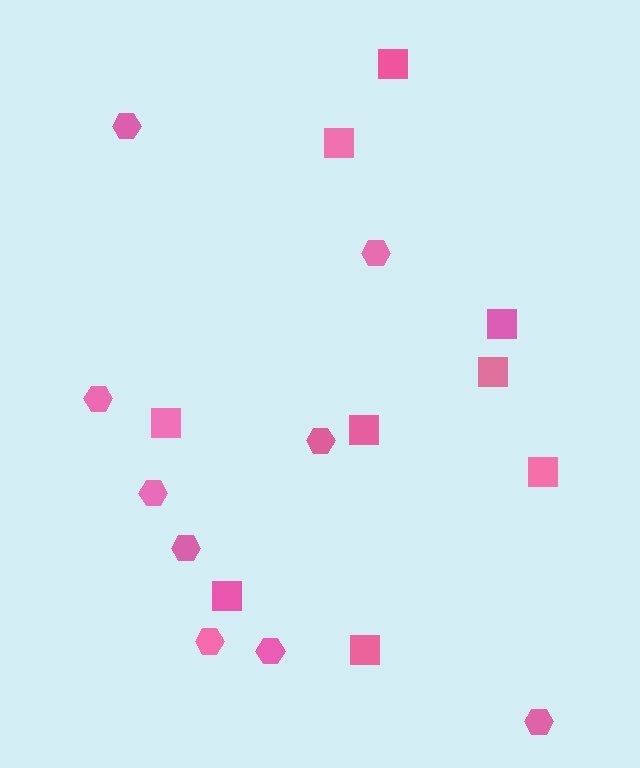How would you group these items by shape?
There are 2 groups: one group of squares (9) and one group of hexagons (9).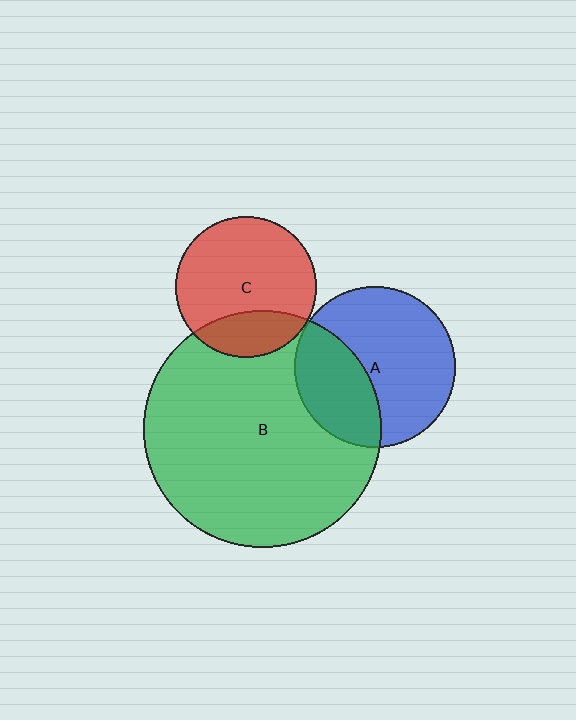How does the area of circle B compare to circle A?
Approximately 2.2 times.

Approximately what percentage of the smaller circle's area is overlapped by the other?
Approximately 35%.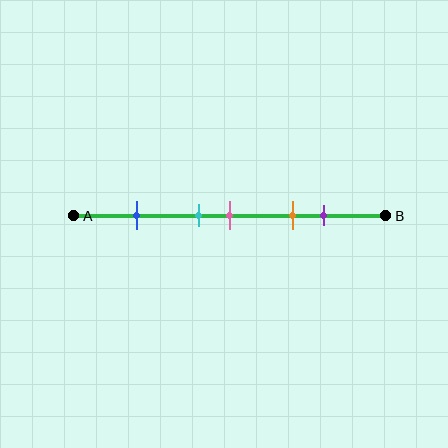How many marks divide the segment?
There are 5 marks dividing the segment.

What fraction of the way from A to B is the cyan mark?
The cyan mark is approximately 40% (0.4) of the way from A to B.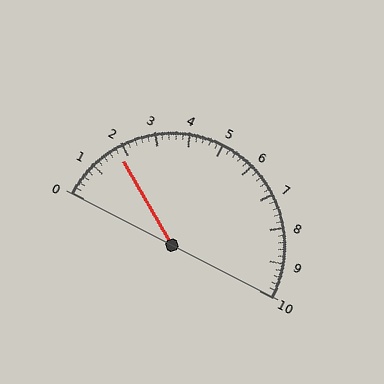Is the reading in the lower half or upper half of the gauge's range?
The reading is in the lower half of the range (0 to 10).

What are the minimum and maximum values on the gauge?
The gauge ranges from 0 to 10.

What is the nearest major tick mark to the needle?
The nearest major tick mark is 2.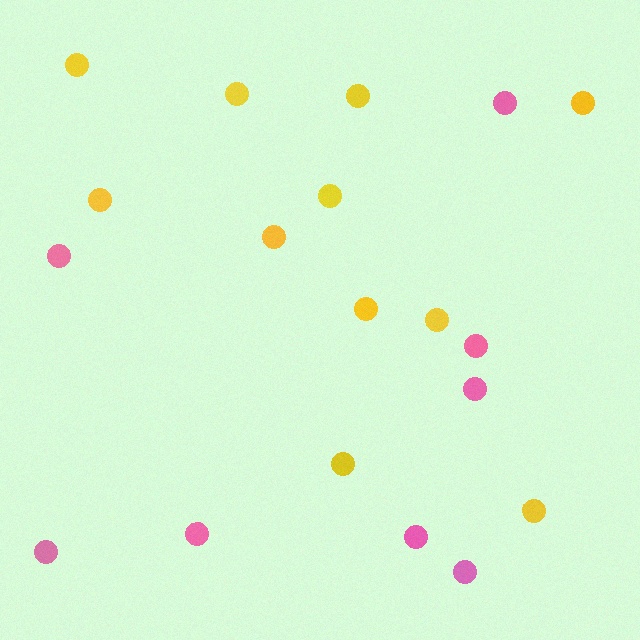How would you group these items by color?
There are 2 groups: one group of pink circles (8) and one group of yellow circles (11).